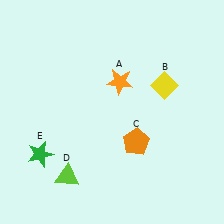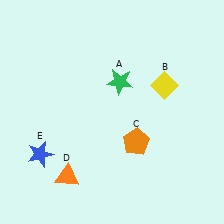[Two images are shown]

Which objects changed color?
A changed from orange to green. D changed from lime to orange. E changed from green to blue.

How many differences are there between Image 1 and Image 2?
There are 3 differences between the two images.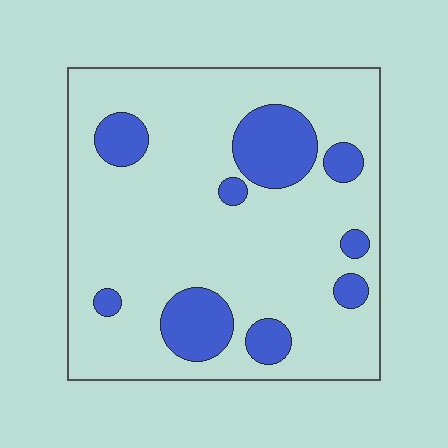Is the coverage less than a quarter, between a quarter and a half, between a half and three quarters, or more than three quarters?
Less than a quarter.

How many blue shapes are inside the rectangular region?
9.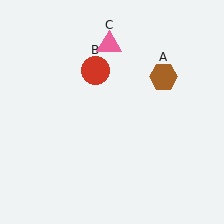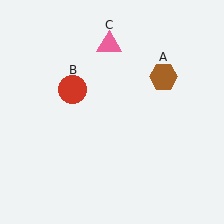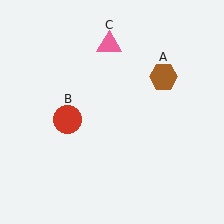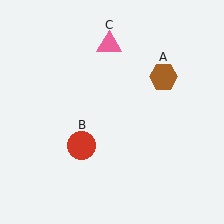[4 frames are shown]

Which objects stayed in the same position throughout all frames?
Brown hexagon (object A) and pink triangle (object C) remained stationary.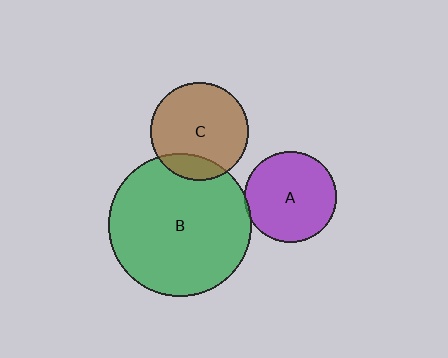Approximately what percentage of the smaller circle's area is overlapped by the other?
Approximately 15%.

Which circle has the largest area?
Circle B (green).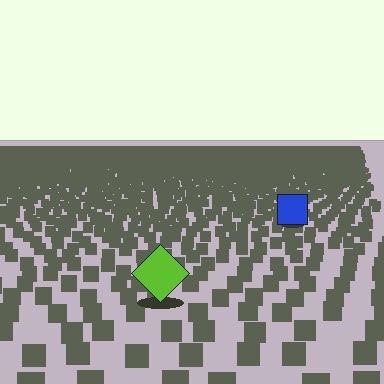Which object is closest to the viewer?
The lime diamond is closest. The texture marks near it are larger and more spread out.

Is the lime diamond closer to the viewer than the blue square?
Yes. The lime diamond is closer — you can tell from the texture gradient: the ground texture is coarser near it.